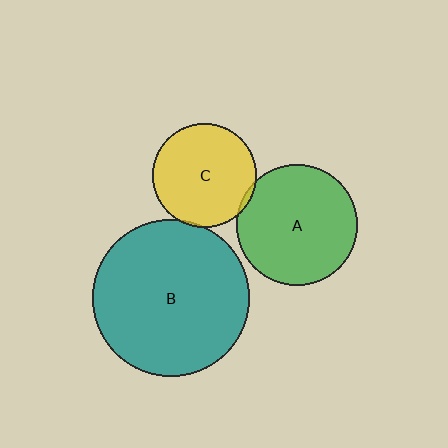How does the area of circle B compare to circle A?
Approximately 1.7 times.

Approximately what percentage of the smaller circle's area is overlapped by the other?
Approximately 5%.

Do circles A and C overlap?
Yes.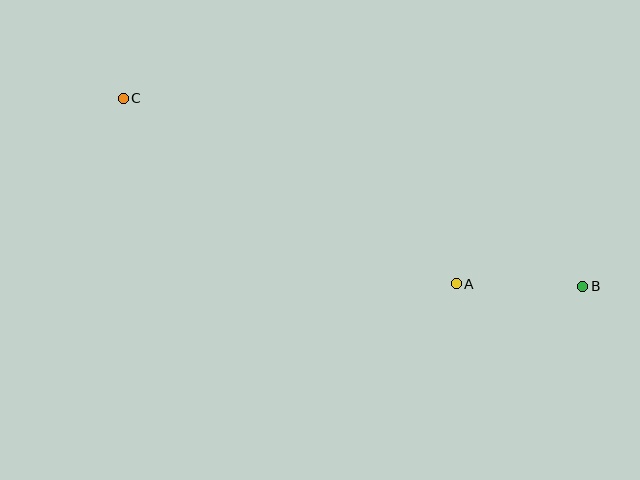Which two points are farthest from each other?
Points B and C are farthest from each other.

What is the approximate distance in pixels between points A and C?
The distance between A and C is approximately 381 pixels.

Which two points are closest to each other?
Points A and B are closest to each other.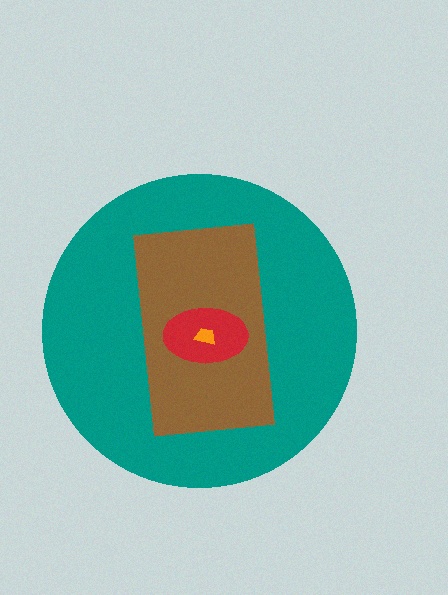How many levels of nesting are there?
4.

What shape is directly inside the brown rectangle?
The red ellipse.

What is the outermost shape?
The teal circle.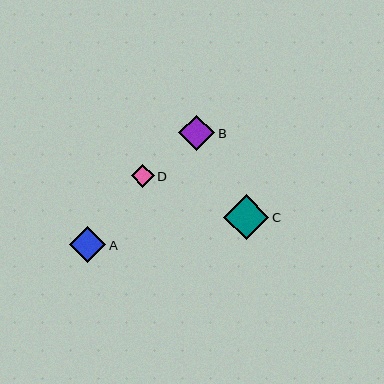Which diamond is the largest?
Diamond C is the largest with a size of approximately 45 pixels.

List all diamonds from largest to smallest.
From largest to smallest: C, A, B, D.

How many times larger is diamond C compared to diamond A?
Diamond C is approximately 1.2 times the size of diamond A.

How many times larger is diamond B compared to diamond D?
Diamond B is approximately 1.6 times the size of diamond D.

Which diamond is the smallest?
Diamond D is the smallest with a size of approximately 23 pixels.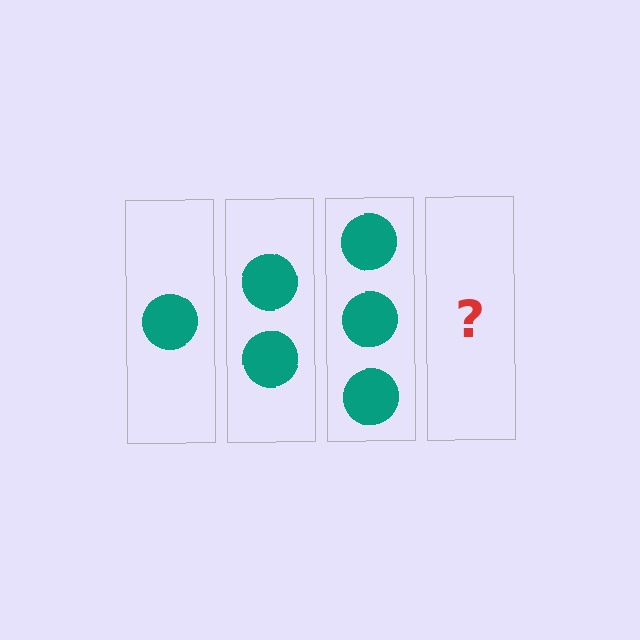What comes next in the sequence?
The next element should be 4 circles.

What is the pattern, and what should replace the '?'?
The pattern is that each step adds one more circle. The '?' should be 4 circles.